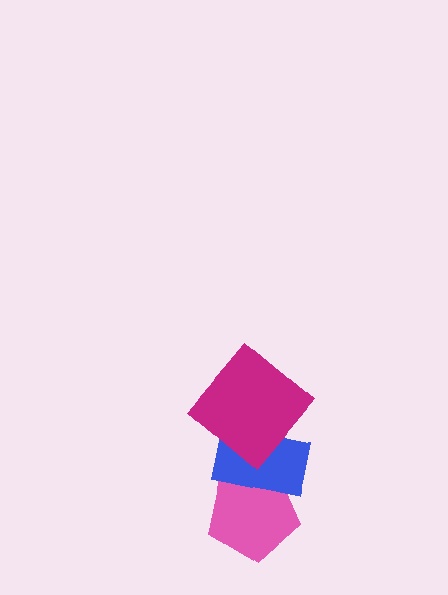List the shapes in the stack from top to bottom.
From top to bottom: the magenta diamond, the blue rectangle, the pink pentagon.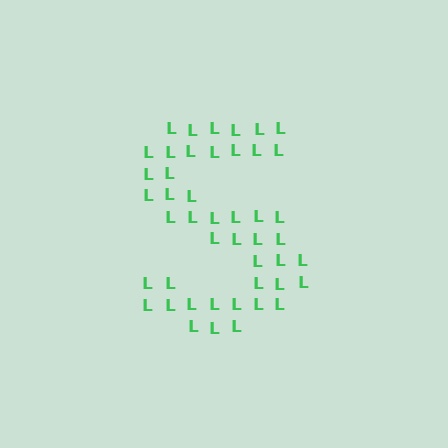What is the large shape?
The large shape is the letter S.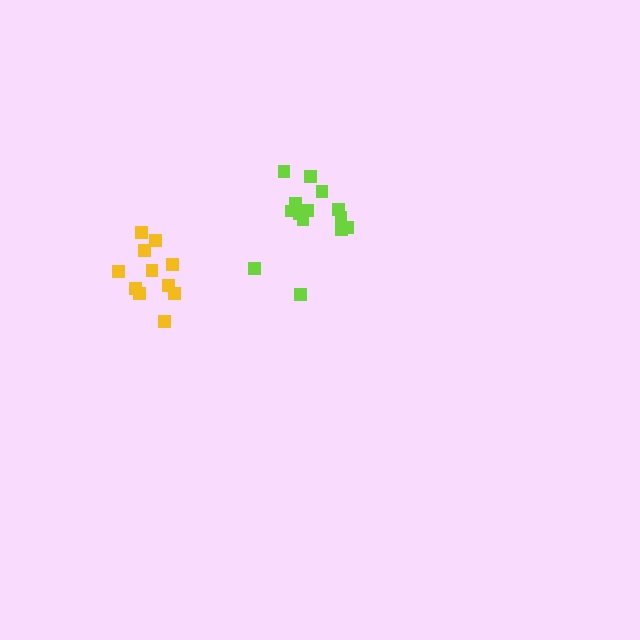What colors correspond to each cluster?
The clusters are colored: yellow, lime.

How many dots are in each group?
Group 1: 11 dots, Group 2: 14 dots (25 total).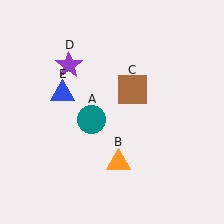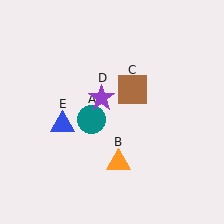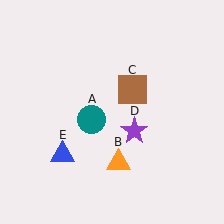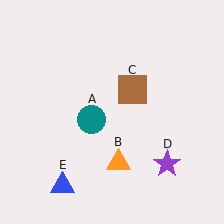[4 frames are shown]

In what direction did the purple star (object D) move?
The purple star (object D) moved down and to the right.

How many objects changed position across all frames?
2 objects changed position: purple star (object D), blue triangle (object E).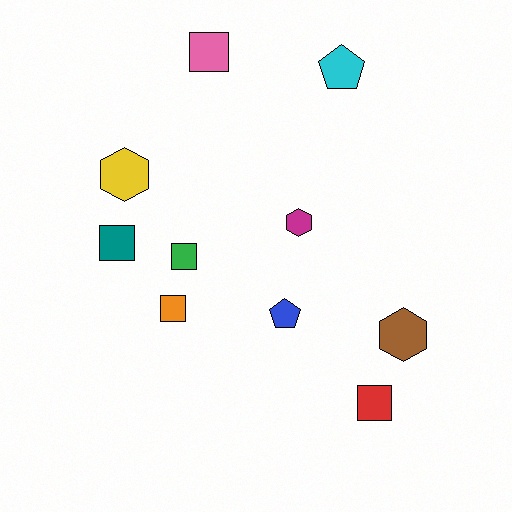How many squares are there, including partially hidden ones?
There are 5 squares.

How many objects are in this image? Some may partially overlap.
There are 10 objects.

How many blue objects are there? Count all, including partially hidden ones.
There is 1 blue object.